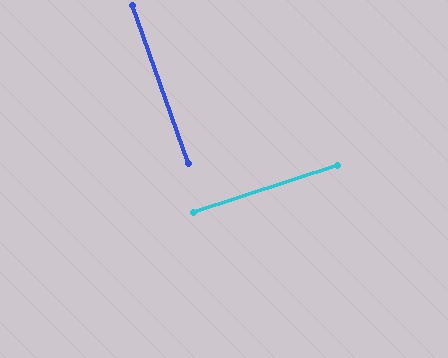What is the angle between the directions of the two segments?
Approximately 88 degrees.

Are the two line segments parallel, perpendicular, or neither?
Perpendicular — they meet at approximately 88°.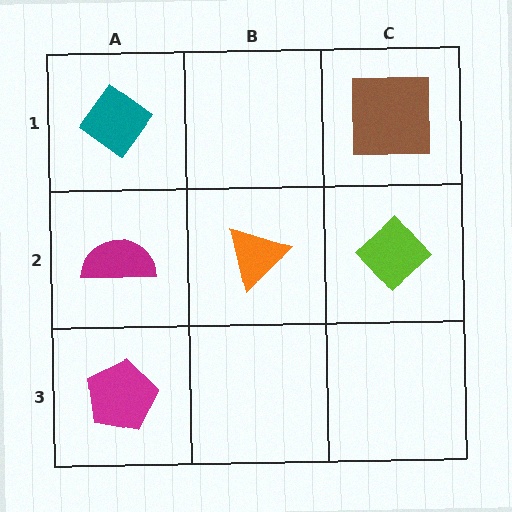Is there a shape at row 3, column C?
No, that cell is empty.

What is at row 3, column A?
A magenta pentagon.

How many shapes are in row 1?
2 shapes.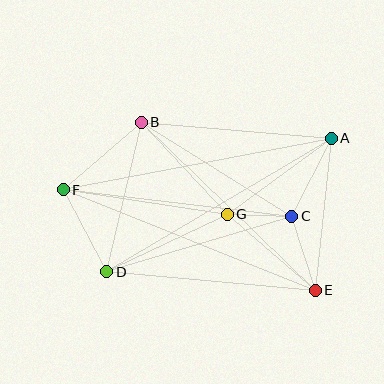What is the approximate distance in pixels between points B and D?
The distance between B and D is approximately 153 pixels.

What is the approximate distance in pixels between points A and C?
The distance between A and C is approximately 87 pixels.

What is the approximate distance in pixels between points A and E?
The distance between A and E is approximately 153 pixels.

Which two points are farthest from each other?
Points A and F are farthest from each other.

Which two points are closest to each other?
Points C and G are closest to each other.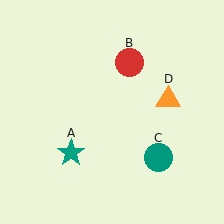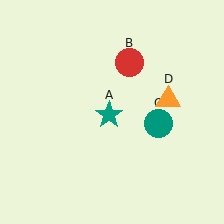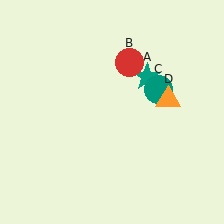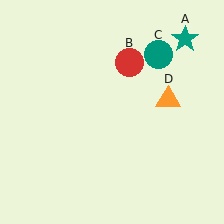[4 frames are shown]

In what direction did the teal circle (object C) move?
The teal circle (object C) moved up.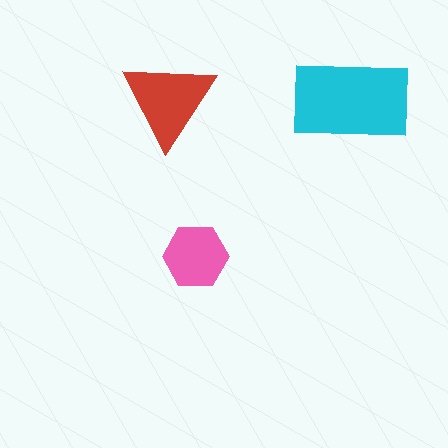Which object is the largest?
The cyan rectangle.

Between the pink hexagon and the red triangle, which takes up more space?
The red triangle.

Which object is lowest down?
The pink hexagon is bottommost.